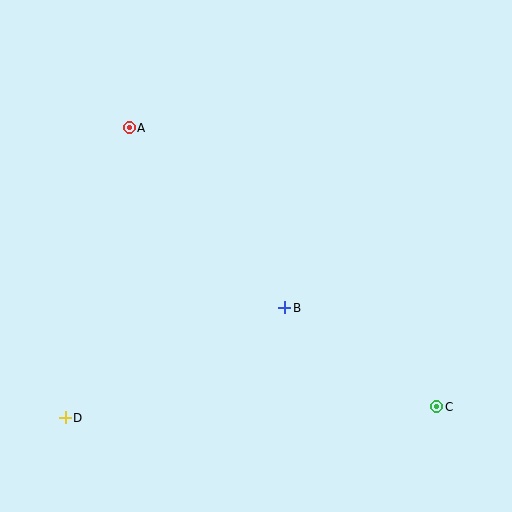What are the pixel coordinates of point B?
Point B is at (285, 308).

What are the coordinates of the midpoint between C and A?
The midpoint between C and A is at (283, 267).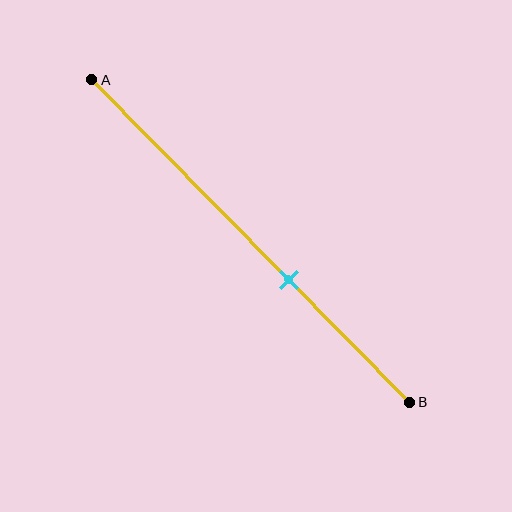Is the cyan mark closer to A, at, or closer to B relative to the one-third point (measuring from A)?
The cyan mark is closer to point B than the one-third point of segment AB.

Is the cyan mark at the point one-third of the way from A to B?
No, the mark is at about 60% from A, not at the 33% one-third point.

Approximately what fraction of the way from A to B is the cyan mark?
The cyan mark is approximately 60% of the way from A to B.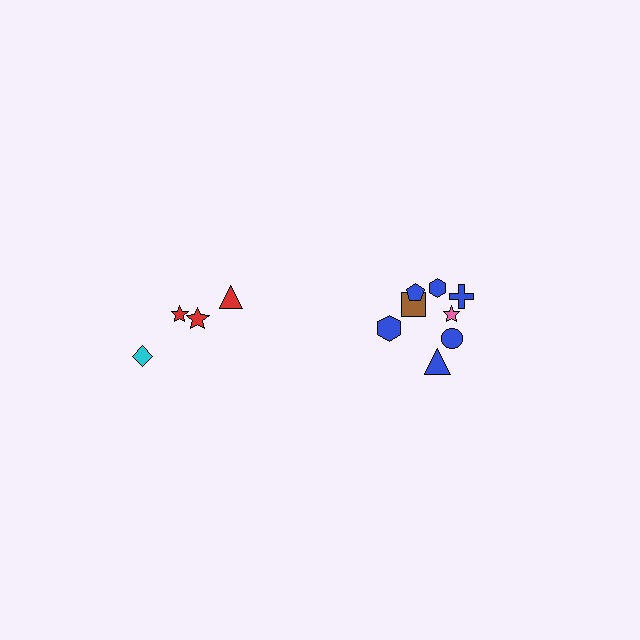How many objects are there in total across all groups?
There are 12 objects.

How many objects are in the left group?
There are 4 objects.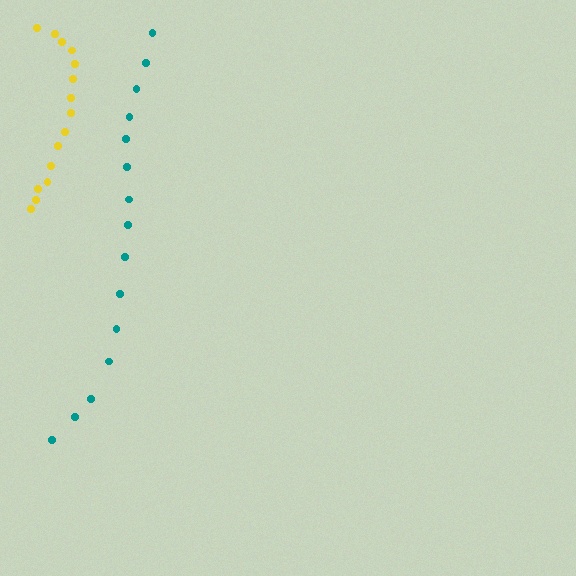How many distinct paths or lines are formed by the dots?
There are 2 distinct paths.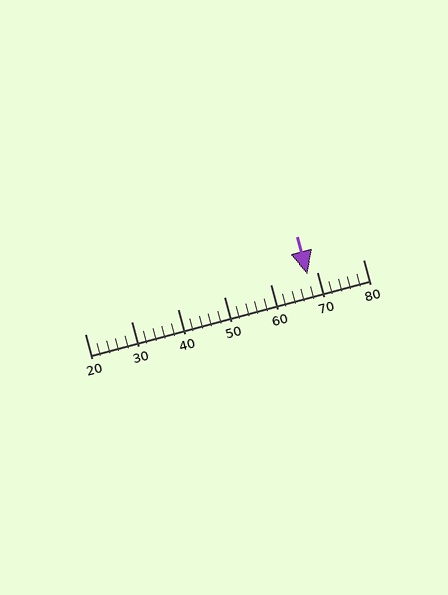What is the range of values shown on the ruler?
The ruler shows values from 20 to 80.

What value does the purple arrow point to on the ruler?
The purple arrow points to approximately 68.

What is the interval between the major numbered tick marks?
The major tick marks are spaced 10 units apart.